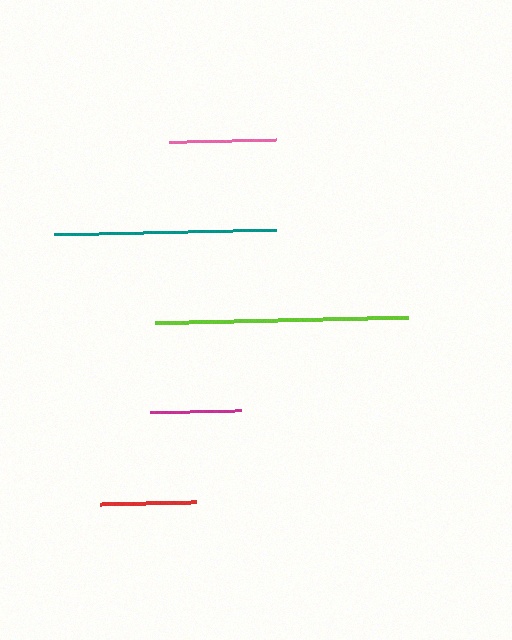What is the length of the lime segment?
The lime segment is approximately 253 pixels long.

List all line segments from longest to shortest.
From longest to shortest: lime, teal, pink, red, magenta.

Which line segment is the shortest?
The magenta line is the shortest at approximately 91 pixels.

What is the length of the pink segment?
The pink segment is approximately 107 pixels long.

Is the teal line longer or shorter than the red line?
The teal line is longer than the red line.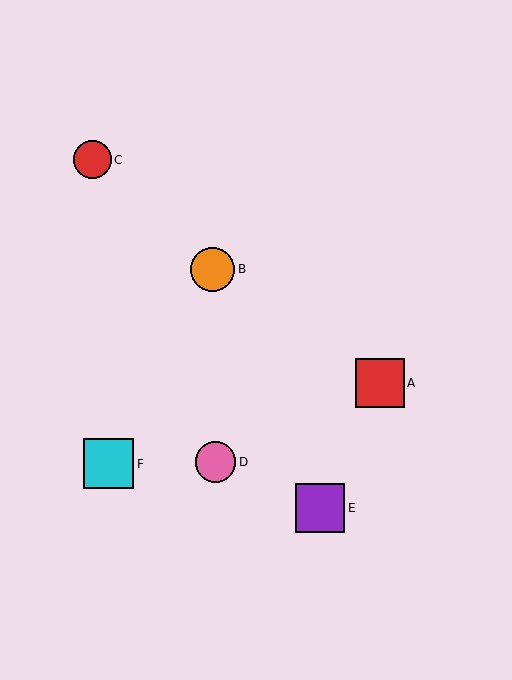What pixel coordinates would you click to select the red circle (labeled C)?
Click at (92, 160) to select the red circle C.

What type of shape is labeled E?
Shape E is a purple square.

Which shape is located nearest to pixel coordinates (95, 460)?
The cyan square (labeled F) at (109, 464) is nearest to that location.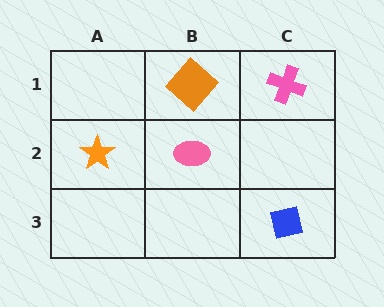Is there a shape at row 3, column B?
No, that cell is empty.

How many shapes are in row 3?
1 shape.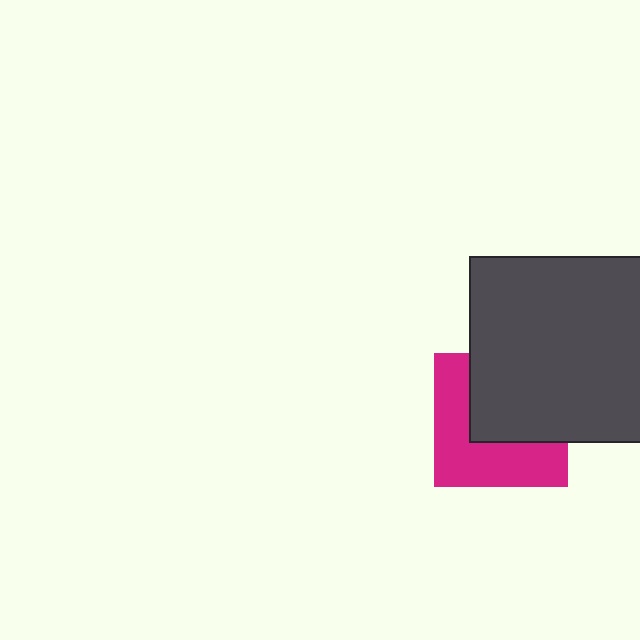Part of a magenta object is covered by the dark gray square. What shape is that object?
It is a square.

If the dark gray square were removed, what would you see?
You would see the complete magenta square.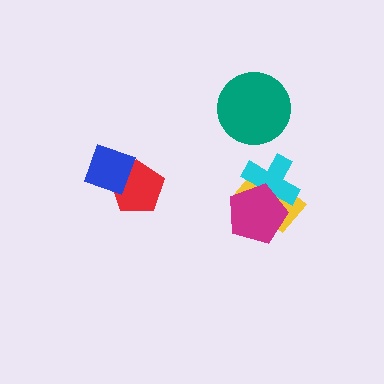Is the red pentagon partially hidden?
Yes, it is partially covered by another shape.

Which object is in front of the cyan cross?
The magenta pentagon is in front of the cyan cross.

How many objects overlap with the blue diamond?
1 object overlaps with the blue diamond.